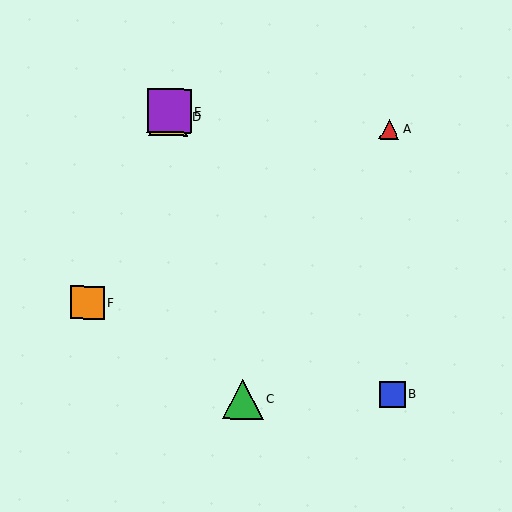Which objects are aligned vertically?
Objects D, E are aligned vertically.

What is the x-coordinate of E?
Object E is at x≈169.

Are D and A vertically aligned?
No, D is at x≈169 and A is at x≈389.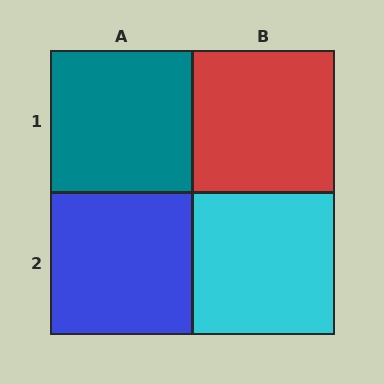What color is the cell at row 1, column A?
Teal.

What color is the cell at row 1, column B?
Red.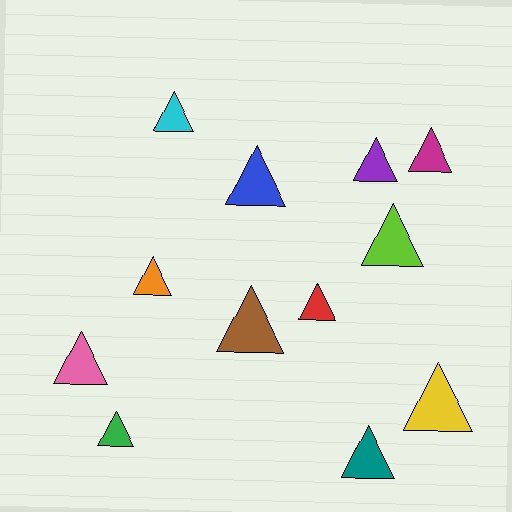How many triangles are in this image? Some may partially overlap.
There are 12 triangles.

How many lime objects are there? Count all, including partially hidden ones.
There is 1 lime object.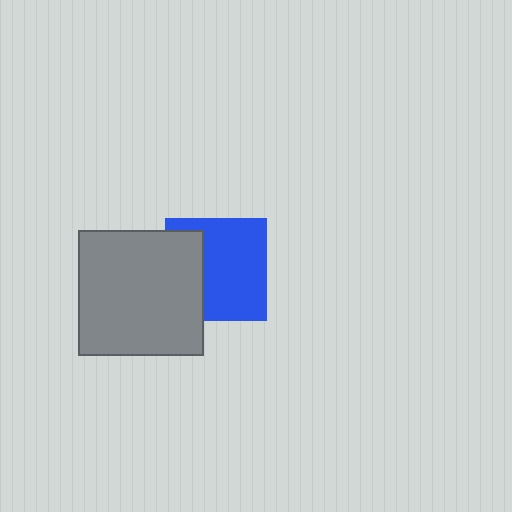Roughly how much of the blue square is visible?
Most of it is visible (roughly 67%).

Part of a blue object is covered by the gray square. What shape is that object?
It is a square.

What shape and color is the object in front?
The object in front is a gray square.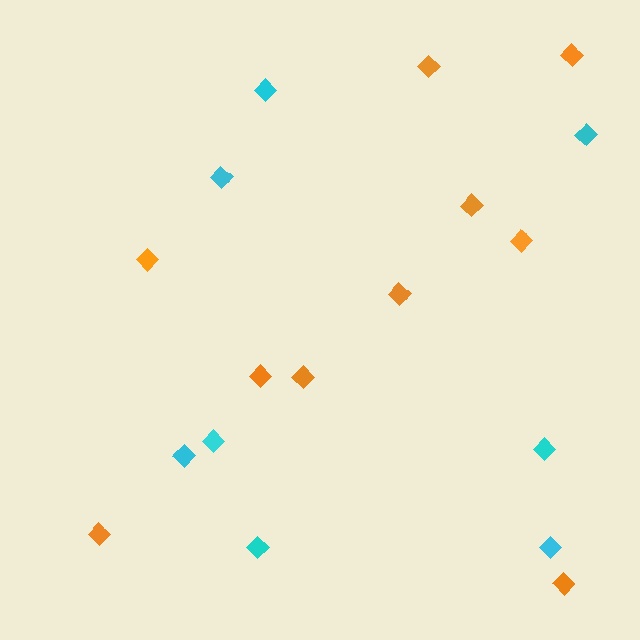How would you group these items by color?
There are 2 groups: one group of orange diamonds (10) and one group of cyan diamonds (8).